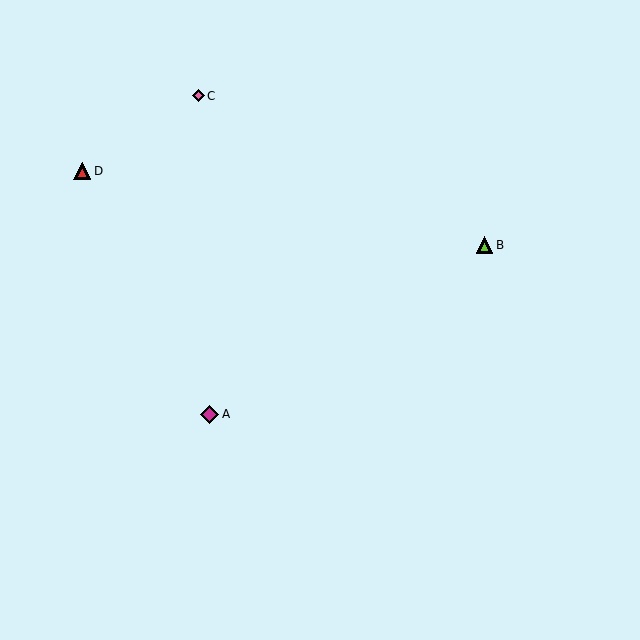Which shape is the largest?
The magenta diamond (labeled A) is the largest.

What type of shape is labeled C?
Shape C is a pink diamond.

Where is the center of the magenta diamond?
The center of the magenta diamond is at (209, 414).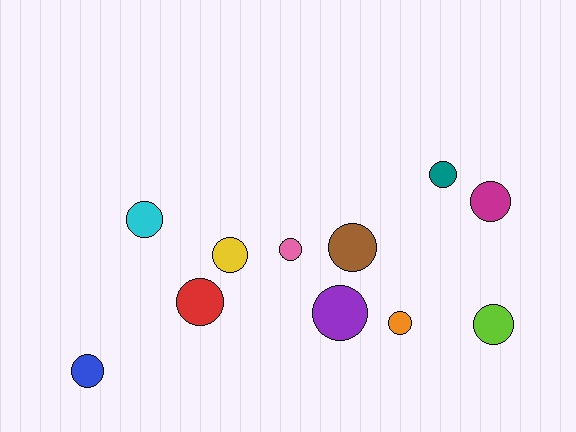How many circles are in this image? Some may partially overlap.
There are 11 circles.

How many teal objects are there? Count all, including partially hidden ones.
There is 1 teal object.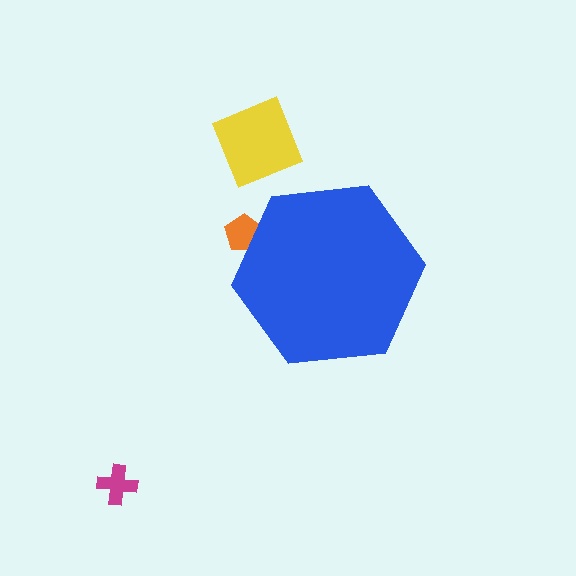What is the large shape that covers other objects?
A blue hexagon.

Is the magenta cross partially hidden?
No, the magenta cross is fully visible.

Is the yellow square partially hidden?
No, the yellow square is fully visible.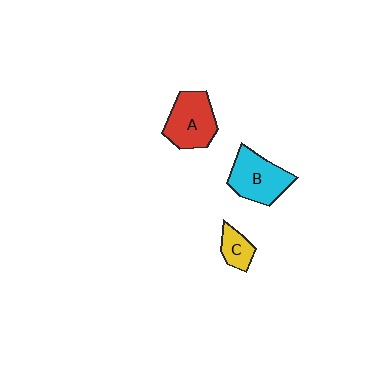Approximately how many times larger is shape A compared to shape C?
Approximately 2.2 times.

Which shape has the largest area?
Shape B (cyan).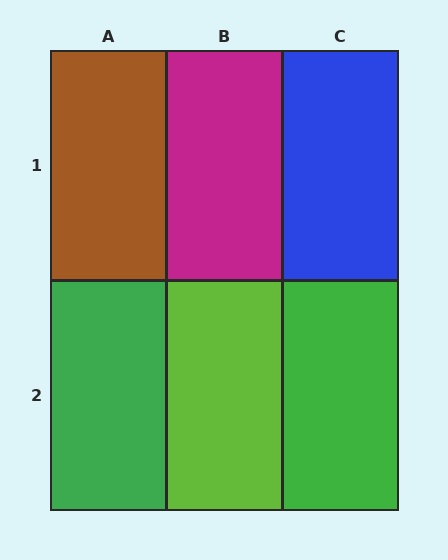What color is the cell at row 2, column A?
Green.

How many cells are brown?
1 cell is brown.